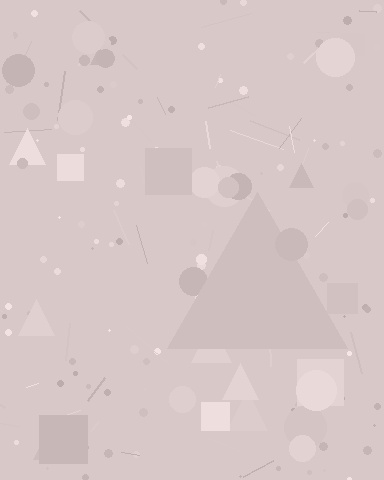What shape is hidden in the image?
A triangle is hidden in the image.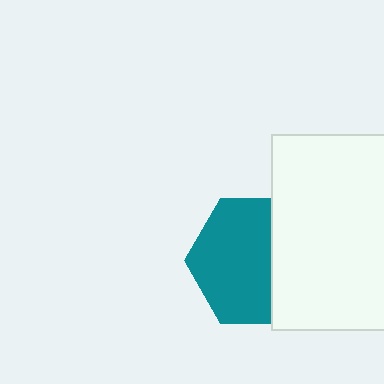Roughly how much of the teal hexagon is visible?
About half of it is visible (roughly 63%).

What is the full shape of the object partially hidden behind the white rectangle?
The partially hidden object is a teal hexagon.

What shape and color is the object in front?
The object in front is a white rectangle.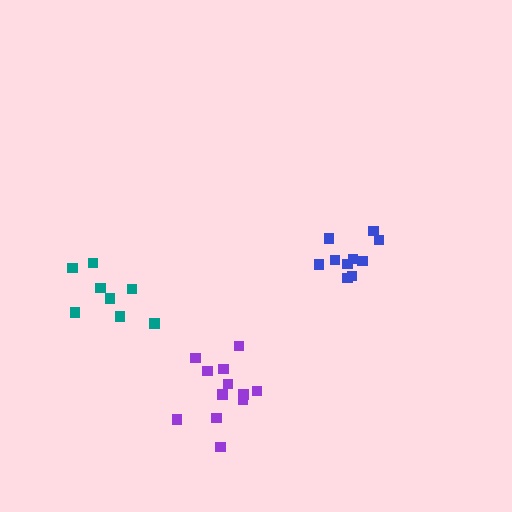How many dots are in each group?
Group 1: 12 dots, Group 2: 8 dots, Group 3: 10 dots (30 total).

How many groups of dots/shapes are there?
There are 3 groups.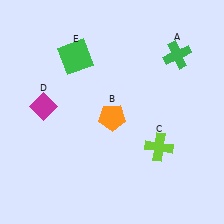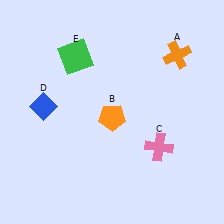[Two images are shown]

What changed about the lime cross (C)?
In Image 1, C is lime. In Image 2, it changed to pink.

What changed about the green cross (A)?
In Image 1, A is green. In Image 2, it changed to orange.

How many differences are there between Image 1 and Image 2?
There are 3 differences between the two images.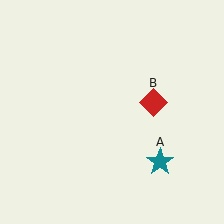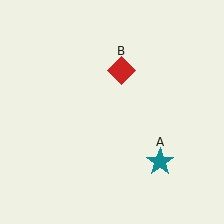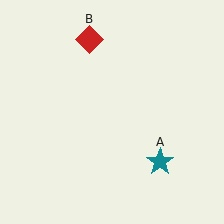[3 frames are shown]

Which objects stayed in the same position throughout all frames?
Teal star (object A) remained stationary.